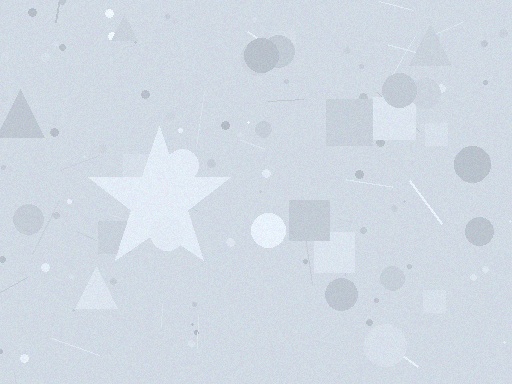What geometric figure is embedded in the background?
A star is embedded in the background.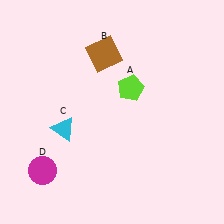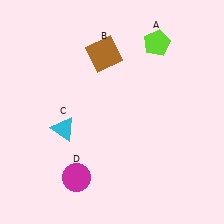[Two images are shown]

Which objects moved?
The objects that moved are: the lime pentagon (A), the magenta circle (D).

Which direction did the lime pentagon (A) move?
The lime pentagon (A) moved up.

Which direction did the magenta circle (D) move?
The magenta circle (D) moved right.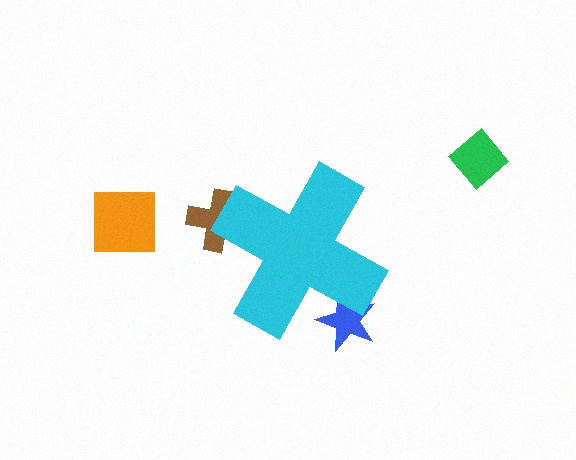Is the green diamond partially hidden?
No, the green diamond is fully visible.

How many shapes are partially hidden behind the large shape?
2 shapes are partially hidden.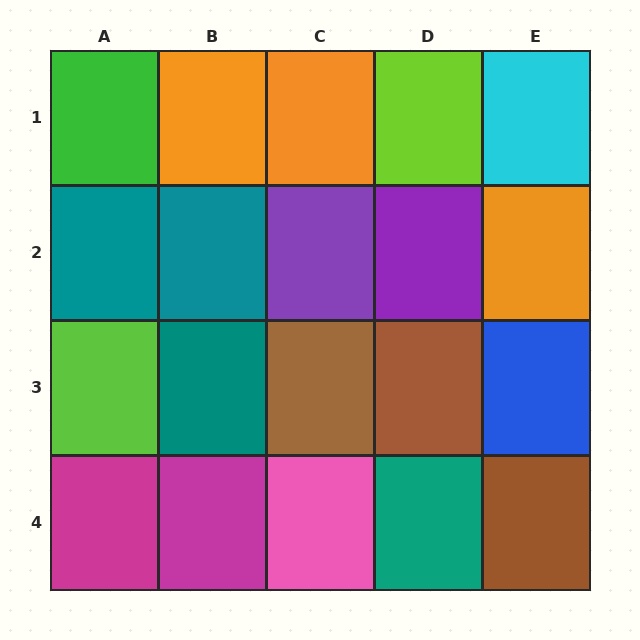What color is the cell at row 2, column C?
Purple.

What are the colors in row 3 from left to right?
Lime, teal, brown, brown, blue.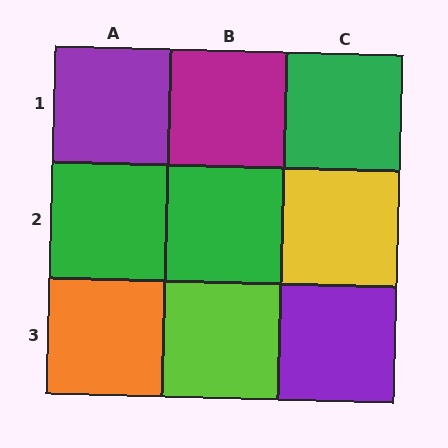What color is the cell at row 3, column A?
Orange.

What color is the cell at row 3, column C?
Purple.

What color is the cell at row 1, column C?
Green.